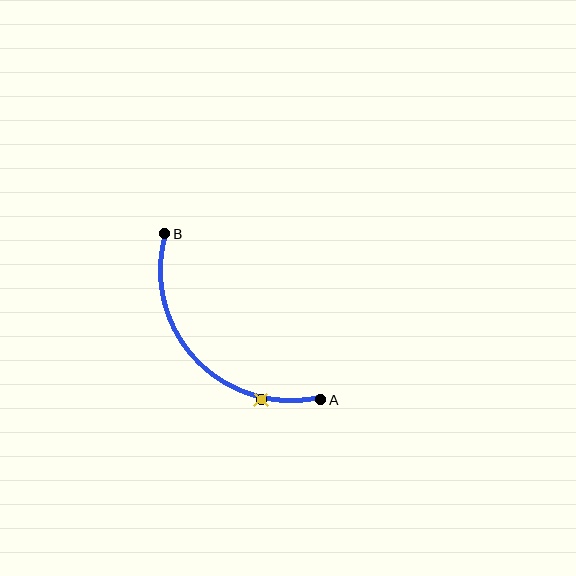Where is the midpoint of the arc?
The arc midpoint is the point on the curve farthest from the straight line joining A and B. It sits below and to the left of that line.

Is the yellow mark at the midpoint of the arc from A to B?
No. The yellow mark lies on the arc but is closer to endpoint A. The arc midpoint would be at the point on the curve equidistant along the arc from both A and B.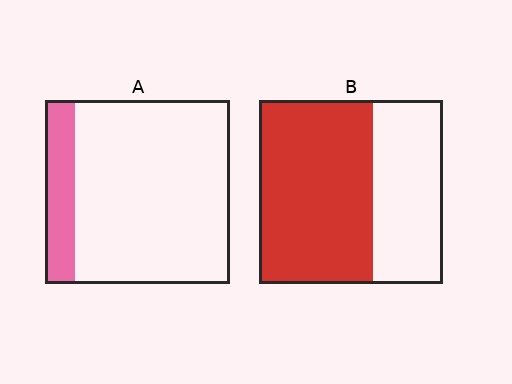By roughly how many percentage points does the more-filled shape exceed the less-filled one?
By roughly 45 percentage points (B over A).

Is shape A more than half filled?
No.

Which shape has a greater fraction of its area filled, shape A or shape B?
Shape B.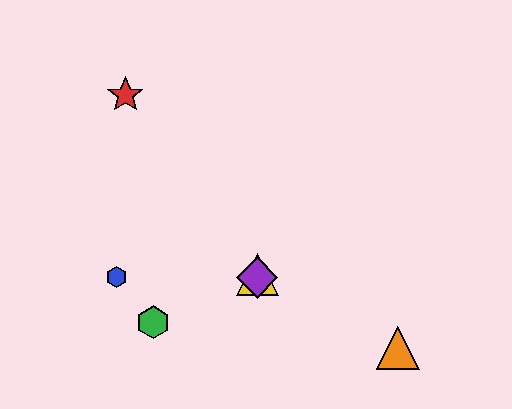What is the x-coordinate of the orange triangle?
The orange triangle is at x≈398.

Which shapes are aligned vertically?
The yellow triangle, the purple diamond are aligned vertically.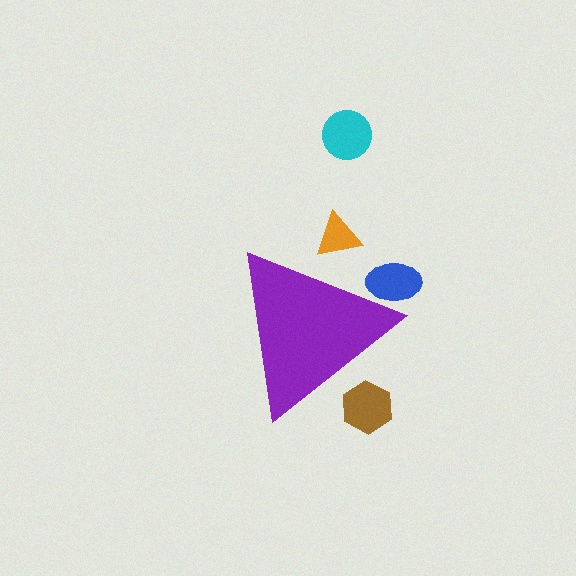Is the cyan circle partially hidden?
No, the cyan circle is fully visible.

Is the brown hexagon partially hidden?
Yes, the brown hexagon is partially hidden behind the purple triangle.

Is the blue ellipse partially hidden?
Yes, the blue ellipse is partially hidden behind the purple triangle.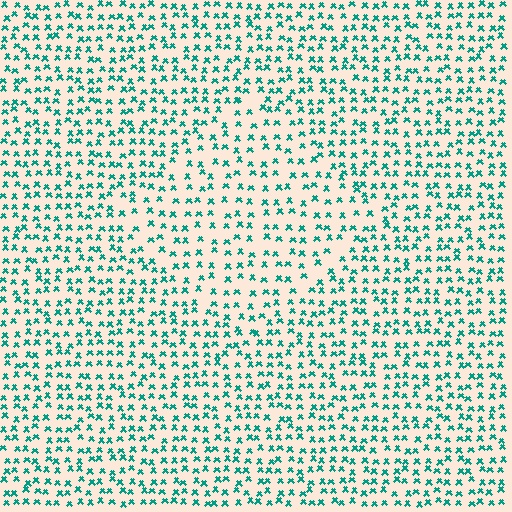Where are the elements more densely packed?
The elements are more densely packed outside the diamond boundary.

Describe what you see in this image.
The image contains small teal elements arranged at two different densities. A diamond-shaped region is visible where the elements are less densely packed than the surrounding area.